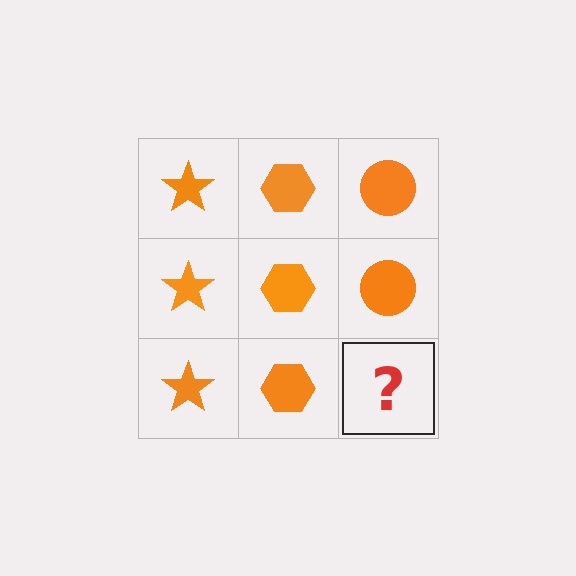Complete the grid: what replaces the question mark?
The question mark should be replaced with an orange circle.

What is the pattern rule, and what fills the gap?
The rule is that each column has a consistent shape. The gap should be filled with an orange circle.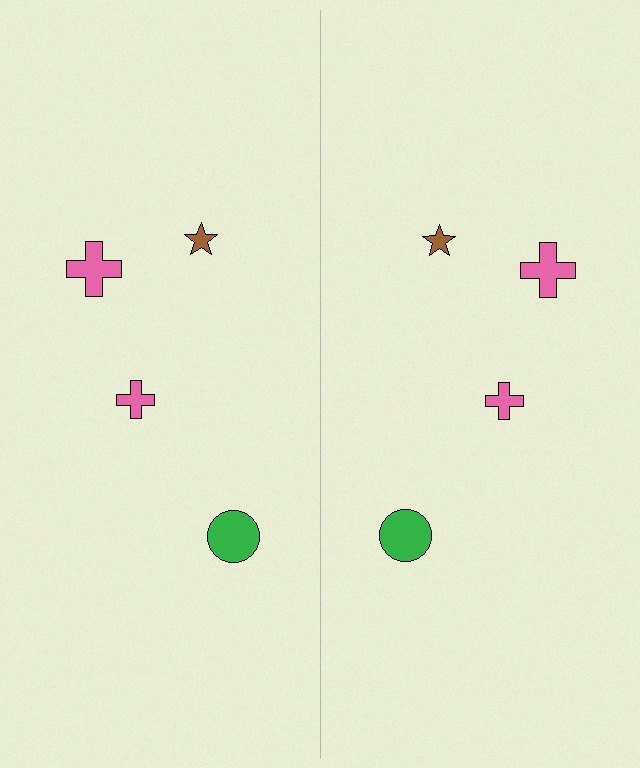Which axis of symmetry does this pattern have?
The pattern has a vertical axis of symmetry running through the center of the image.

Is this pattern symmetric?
Yes, this pattern has bilateral (reflection) symmetry.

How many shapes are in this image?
There are 8 shapes in this image.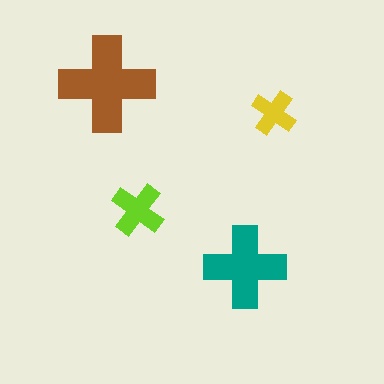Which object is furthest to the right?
The yellow cross is rightmost.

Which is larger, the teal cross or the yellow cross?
The teal one.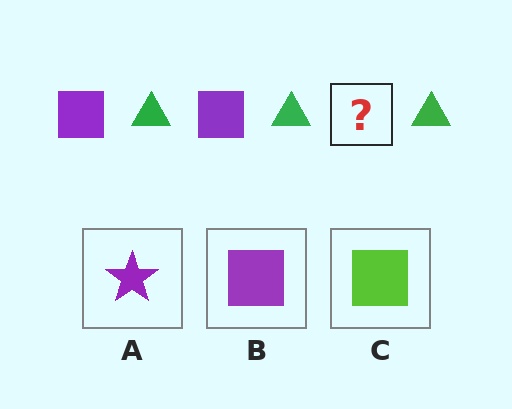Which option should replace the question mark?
Option B.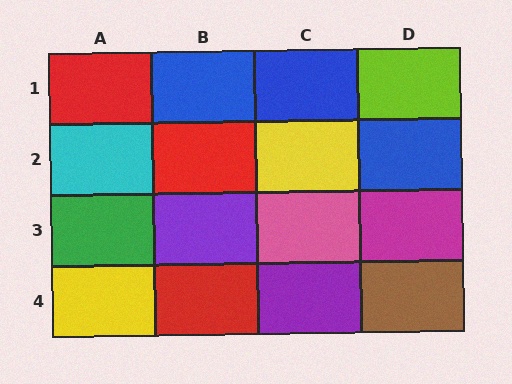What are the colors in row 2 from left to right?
Cyan, red, yellow, blue.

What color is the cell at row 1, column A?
Red.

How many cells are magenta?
1 cell is magenta.